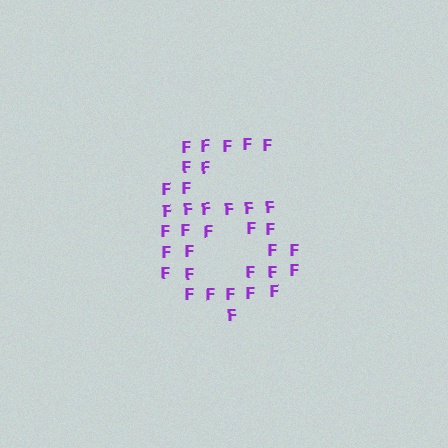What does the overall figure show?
The overall figure shows the digit 6.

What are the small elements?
The small elements are letter F's.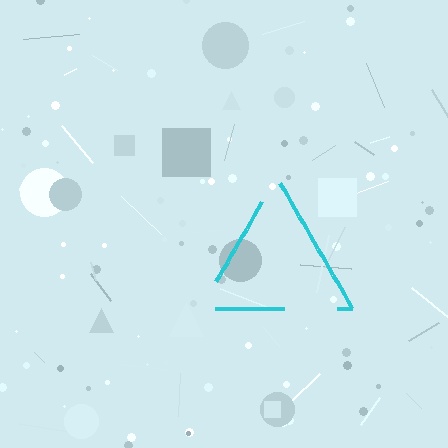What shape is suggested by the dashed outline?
The dashed outline suggests a triangle.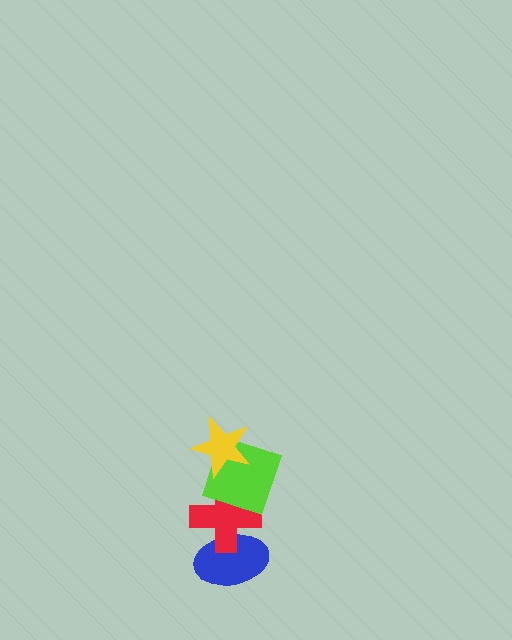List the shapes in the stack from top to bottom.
From top to bottom: the yellow star, the lime square, the red cross, the blue ellipse.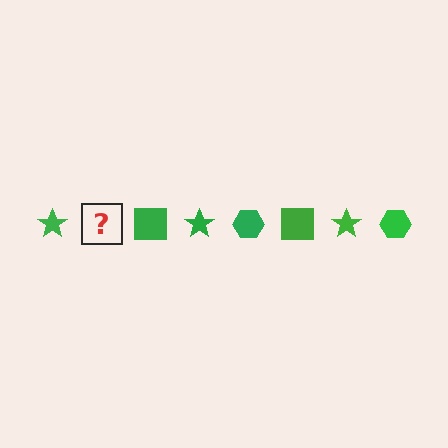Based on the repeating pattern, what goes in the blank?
The blank should be a green hexagon.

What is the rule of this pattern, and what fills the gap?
The rule is that the pattern cycles through star, hexagon, square shapes in green. The gap should be filled with a green hexagon.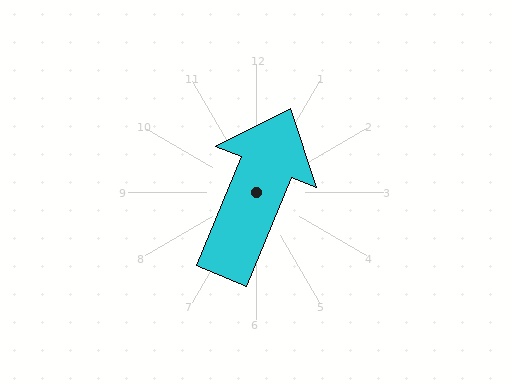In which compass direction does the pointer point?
North.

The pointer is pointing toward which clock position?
Roughly 1 o'clock.